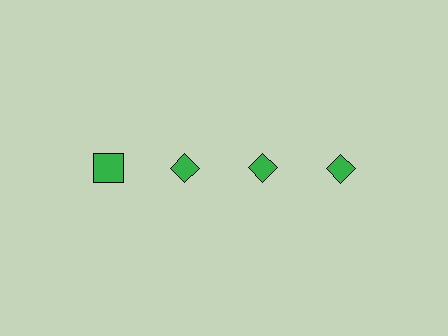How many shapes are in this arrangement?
There are 4 shapes arranged in a grid pattern.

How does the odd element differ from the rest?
It has a different shape: square instead of diamond.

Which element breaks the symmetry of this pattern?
The green square in the top row, leftmost column breaks the symmetry. All other shapes are green diamonds.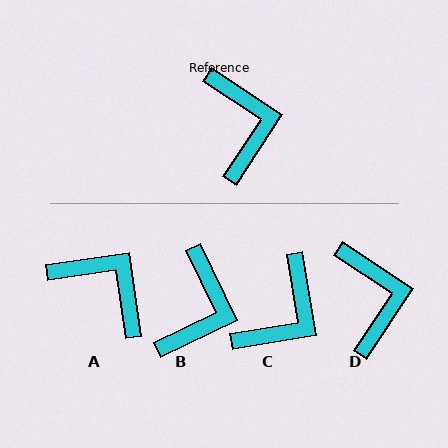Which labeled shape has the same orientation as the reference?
D.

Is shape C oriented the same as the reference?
No, it is off by about 48 degrees.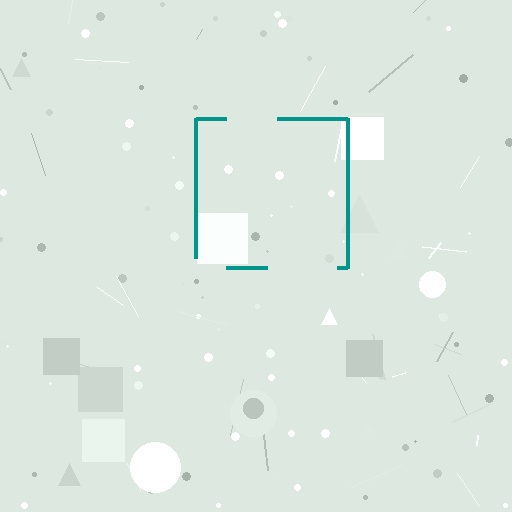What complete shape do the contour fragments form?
The contour fragments form a square.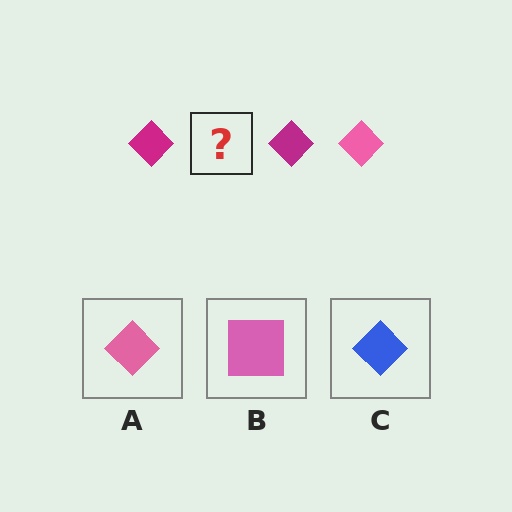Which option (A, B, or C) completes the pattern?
A.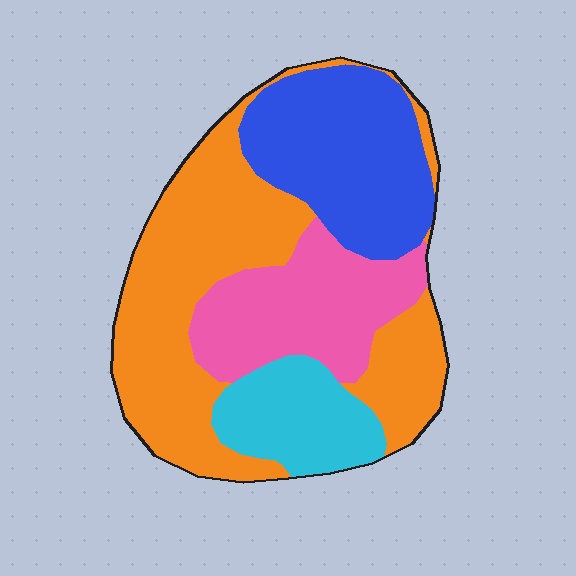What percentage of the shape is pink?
Pink covers 21% of the shape.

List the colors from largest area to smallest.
From largest to smallest: orange, blue, pink, cyan.